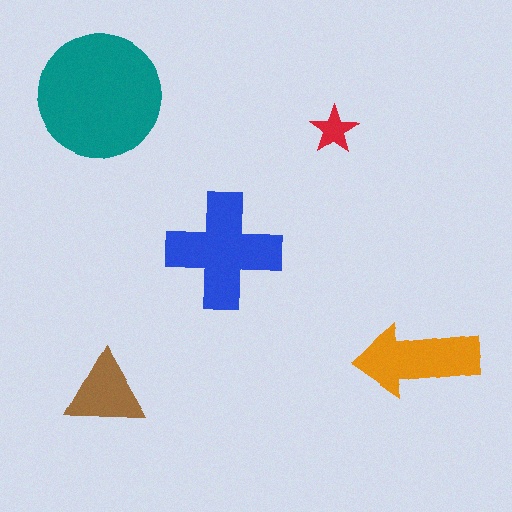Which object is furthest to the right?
The orange arrow is rightmost.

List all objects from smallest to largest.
The red star, the brown triangle, the orange arrow, the blue cross, the teal circle.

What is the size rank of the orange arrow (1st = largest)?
3rd.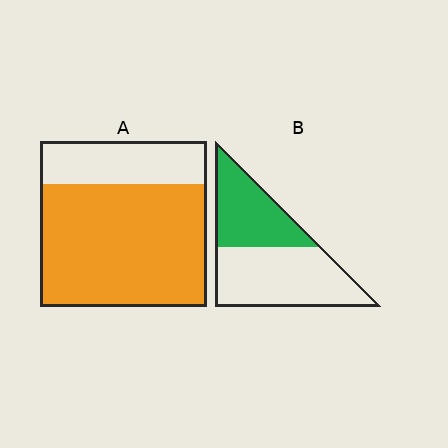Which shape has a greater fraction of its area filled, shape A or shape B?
Shape A.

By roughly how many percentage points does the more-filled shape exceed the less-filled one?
By roughly 35 percentage points (A over B).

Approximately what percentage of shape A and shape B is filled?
A is approximately 75% and B is approximately 40%.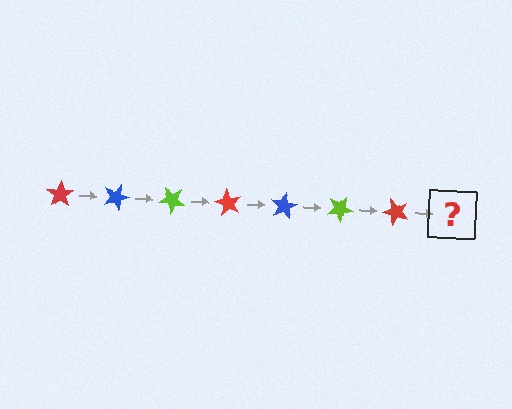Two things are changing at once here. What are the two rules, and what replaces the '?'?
The two rules are that it rotates 20 degrees each step and the color cycles through red, blue, and lime. The '?' should be a blue star, rotated 140 degrees from the start.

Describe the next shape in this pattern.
It should be a blue star, rotated 140 degrees from the start.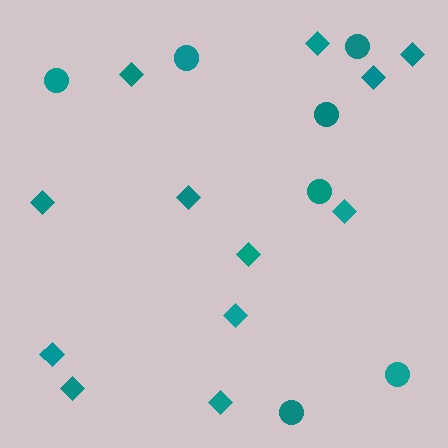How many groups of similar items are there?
There are 2 groups: one group of circles (7) and one group of diamonds (12).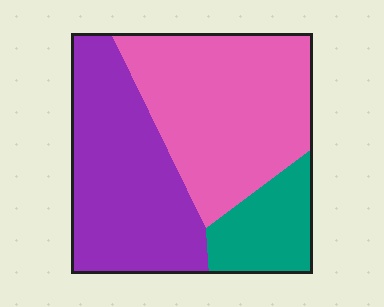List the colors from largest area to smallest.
From largest to smallest: pink, purple, teal.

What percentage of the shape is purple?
Purple takes up between a quarter and a half of the shape.